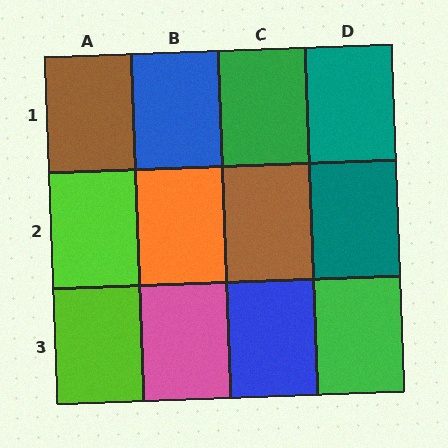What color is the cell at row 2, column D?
Teal.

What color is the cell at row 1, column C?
Green.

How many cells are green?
2 cells are green.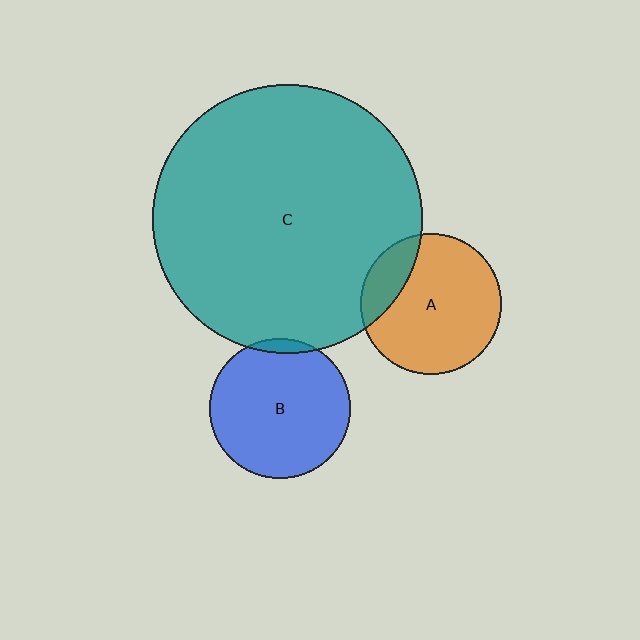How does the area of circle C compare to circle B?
Approximately 3.7 times.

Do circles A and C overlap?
Yes.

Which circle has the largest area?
Circle C (teal).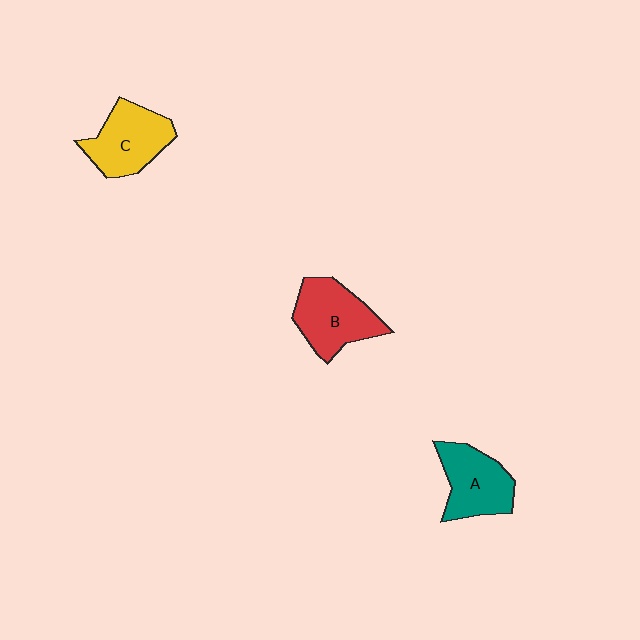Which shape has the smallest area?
Shape A (teal).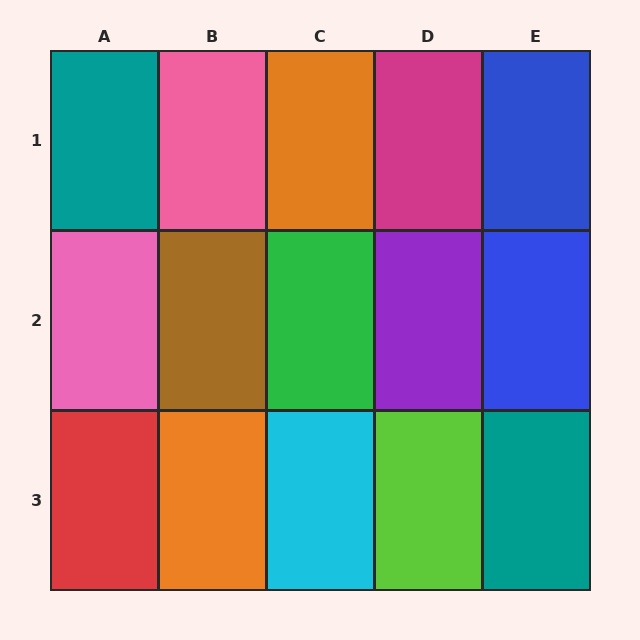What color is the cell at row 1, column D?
Magenta.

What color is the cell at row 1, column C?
Orange.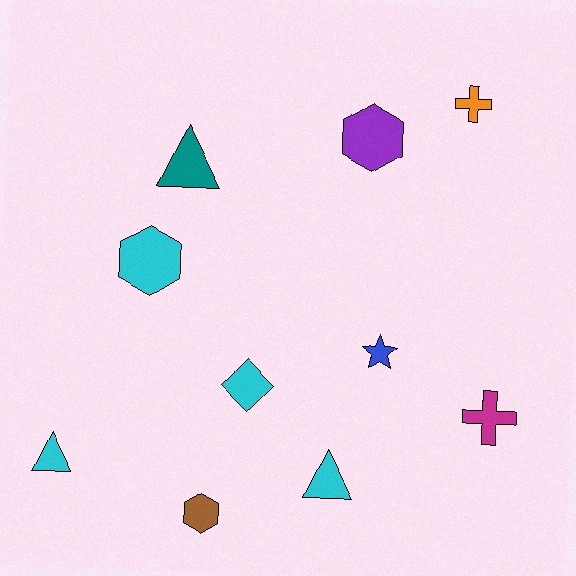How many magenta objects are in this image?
There is 1 magenta object.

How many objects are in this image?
There are 10 objects.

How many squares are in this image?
There are no squares.